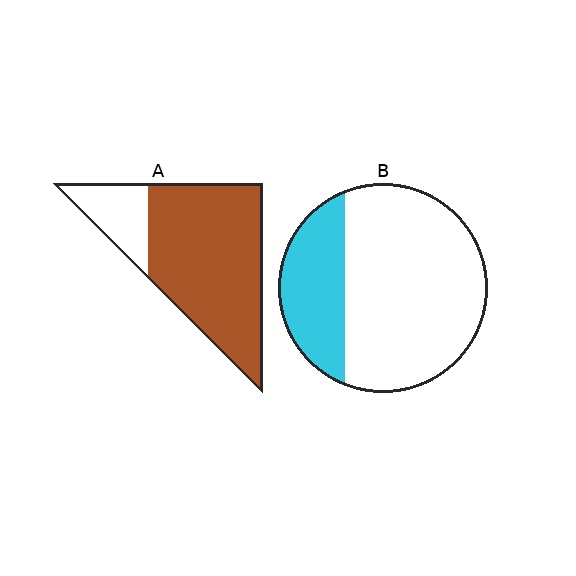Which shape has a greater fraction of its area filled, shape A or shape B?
Shape A.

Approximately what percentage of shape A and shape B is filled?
A is approximately 80% and B is approximately 25%.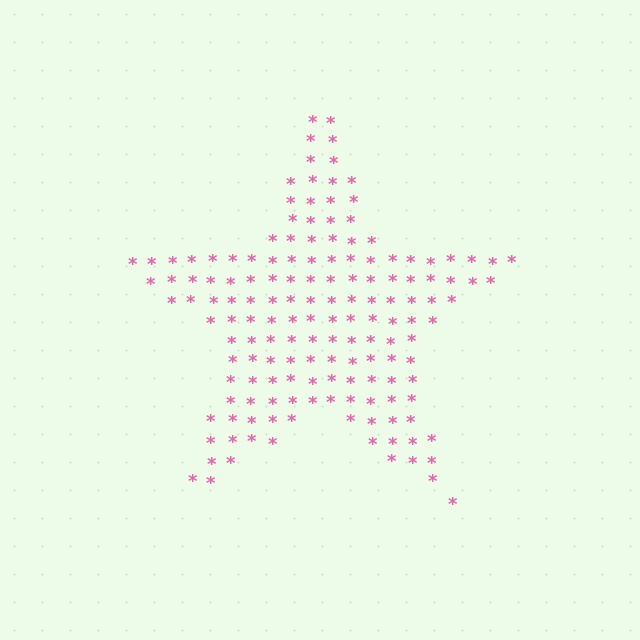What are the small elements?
The small elements are asterisks.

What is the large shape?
The large shape is a star.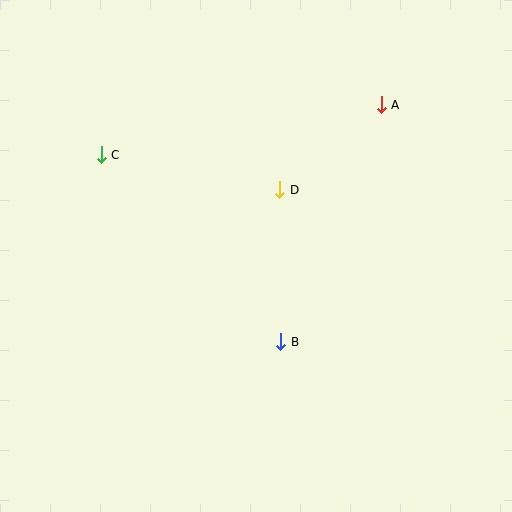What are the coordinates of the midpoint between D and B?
The midpoint between D and B is at (280, 266).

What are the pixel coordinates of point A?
Point A is at (381, 105).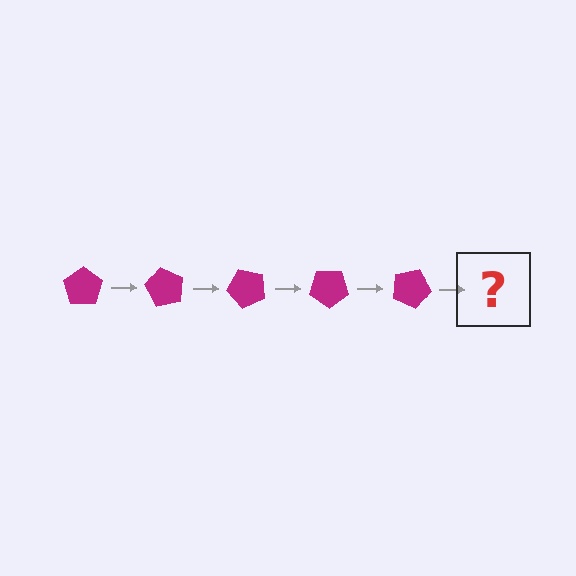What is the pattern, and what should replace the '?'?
The pattern is that the pentagon rotates 60 degrees each step. The '?' should be a magenta pentagon rotated 300 degrees.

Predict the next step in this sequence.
The next step is a magenta pentagon rotated 300 degrees.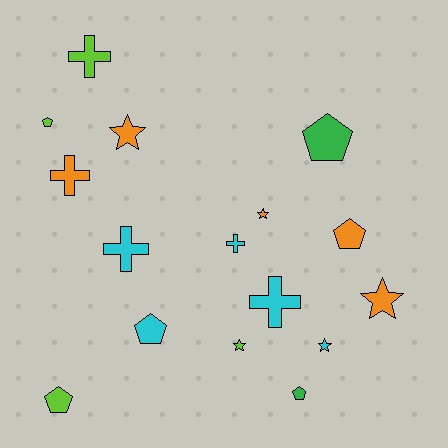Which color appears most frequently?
Cyan, with 5 objects.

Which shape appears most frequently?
Pentagon, with 6 objects.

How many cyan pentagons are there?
There is 1 cyan pentagon.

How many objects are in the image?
There are 16 objects.